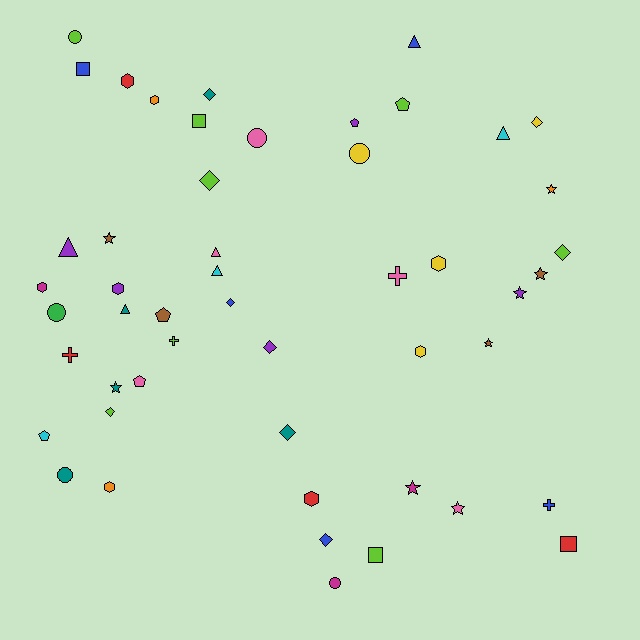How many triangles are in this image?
There are 6 triangles.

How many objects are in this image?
There are 50 objects.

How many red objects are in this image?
There are 4 red objects.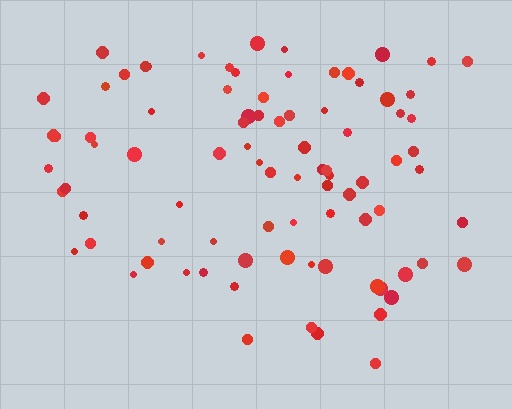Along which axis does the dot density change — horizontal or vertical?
Vertical.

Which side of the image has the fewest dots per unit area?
The bottom.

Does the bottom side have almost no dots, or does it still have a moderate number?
Still a moderate number, just noticeably fewer than the top.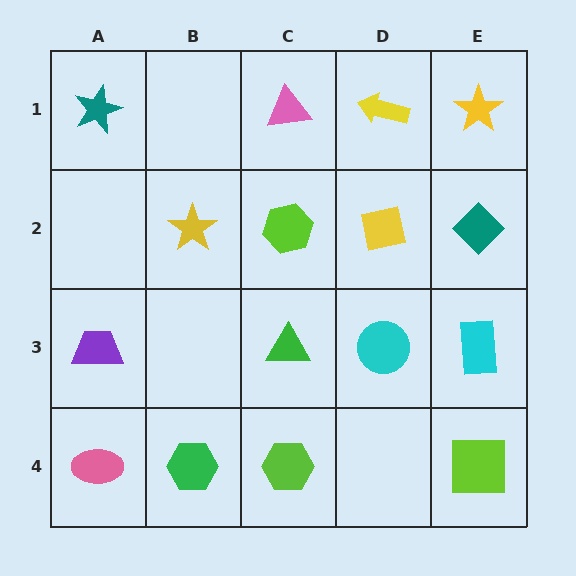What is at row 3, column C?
A green triangle.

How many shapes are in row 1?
4 shapes.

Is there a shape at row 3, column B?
No, that cell is empty.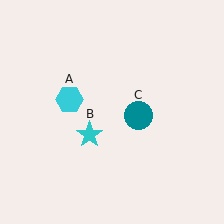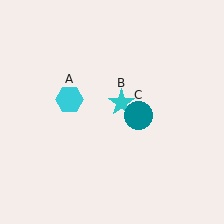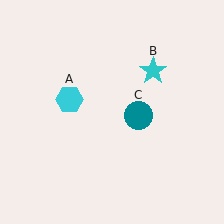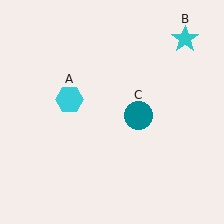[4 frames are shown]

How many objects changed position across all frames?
1 object changed position: cyan star (object B).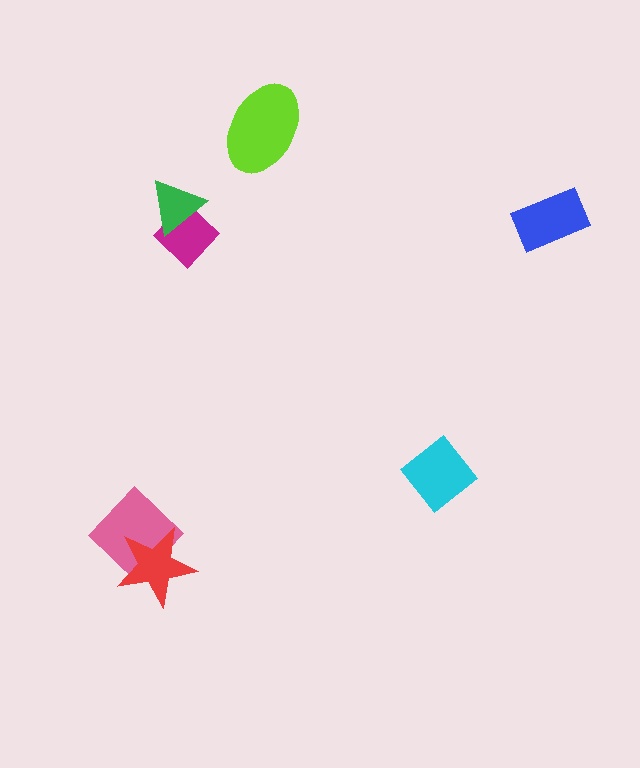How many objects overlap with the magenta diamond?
1 object overlaps with the magenta diamond.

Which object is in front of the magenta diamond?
The green triangle is in front of the magenta diamond.